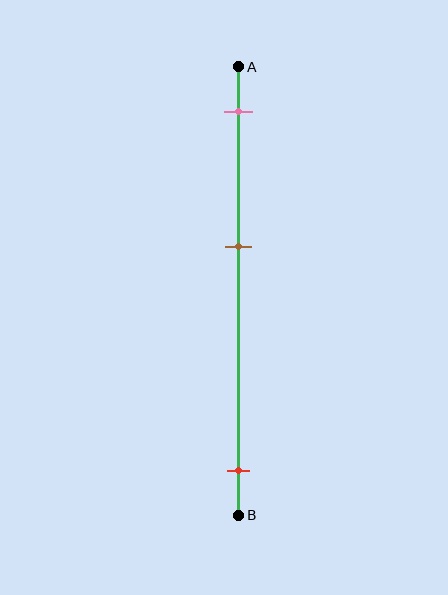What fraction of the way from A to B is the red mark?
The red mark is approximately 90% (0.9) of the way from A to B.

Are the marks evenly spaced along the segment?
No, the marks are not evenly spaced.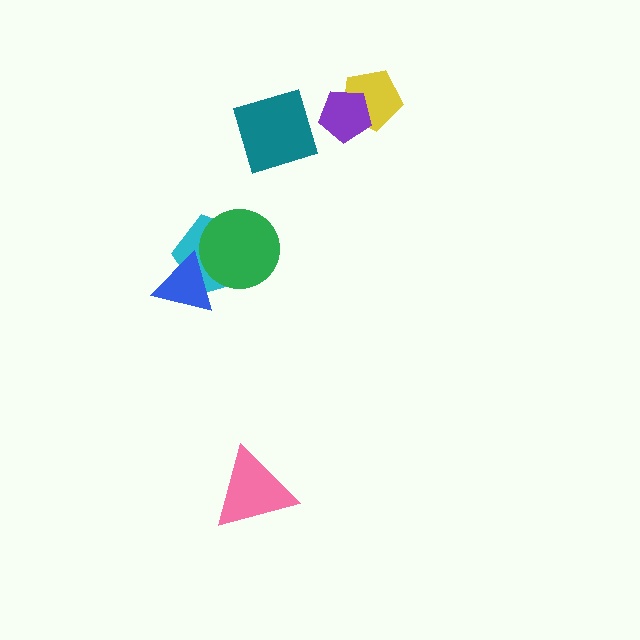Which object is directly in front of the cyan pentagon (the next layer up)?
The green circle is directly in front of the cyan pentagon.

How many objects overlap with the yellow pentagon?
1 object overlaps with the yellow pentagon.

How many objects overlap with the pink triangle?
0 objects overlap with the pink triangle.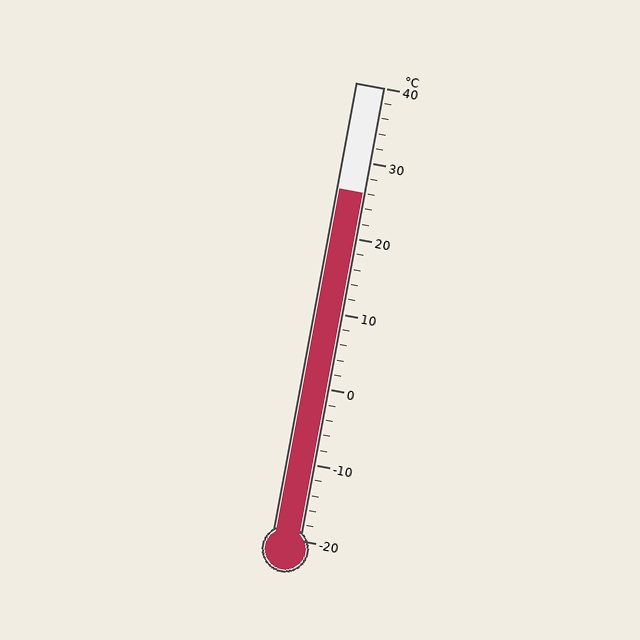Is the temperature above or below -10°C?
The temperature is above -10°C.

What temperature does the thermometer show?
The thermometer shows approximately 26°C.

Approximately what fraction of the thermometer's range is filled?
The thermometer is filled to approximately 75% of its range.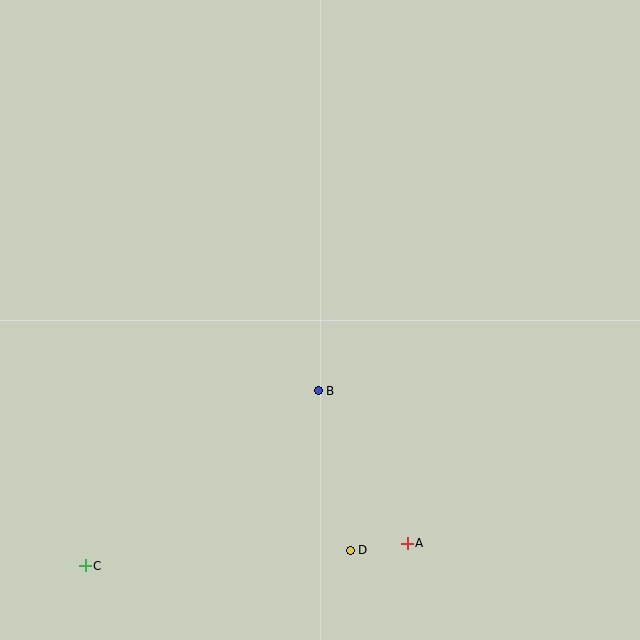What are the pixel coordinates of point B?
Point B is at (318, 391).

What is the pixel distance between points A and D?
The distance between A and D is 58 pixels.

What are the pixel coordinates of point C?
Point C is at (85, 566).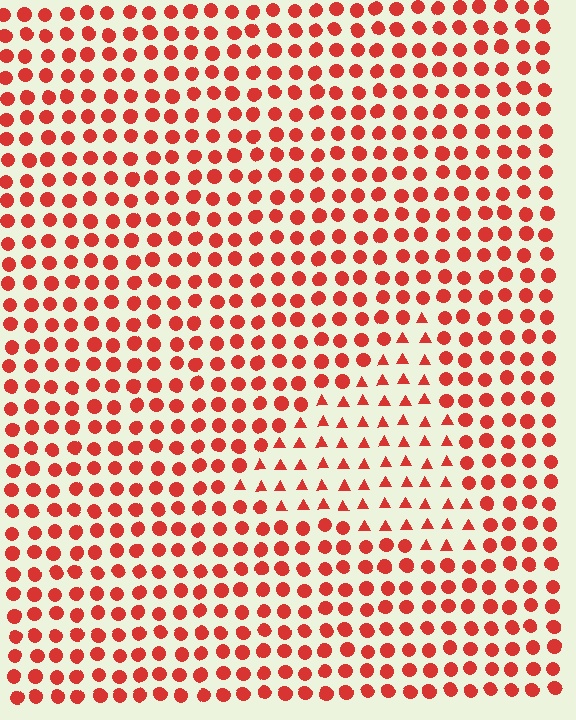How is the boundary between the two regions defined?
The boundary is defined by a change in element shape: triangles inside vs. circles outside. All elements share the same color and spacing.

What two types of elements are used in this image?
The image uses triangles inside the triangle region and circles outside it.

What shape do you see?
I see a triangle.